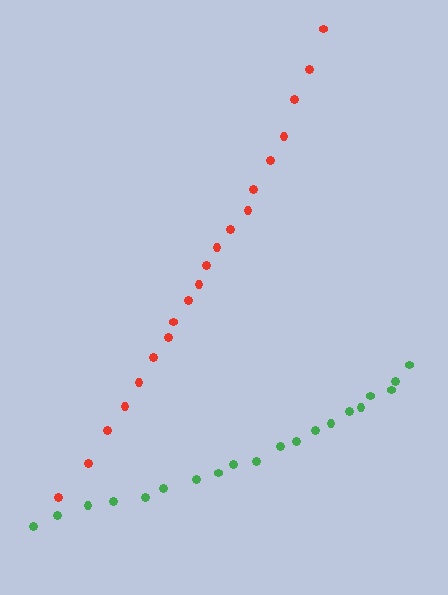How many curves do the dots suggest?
There are 2 distinct paths.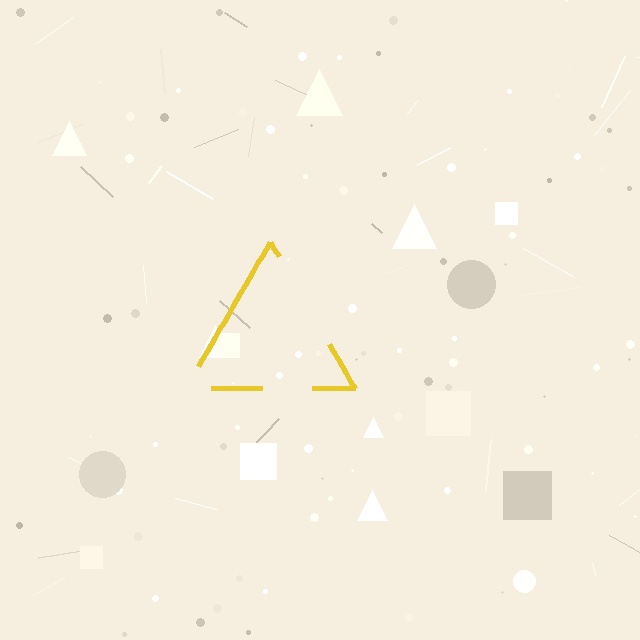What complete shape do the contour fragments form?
The contour fragments form a triangle.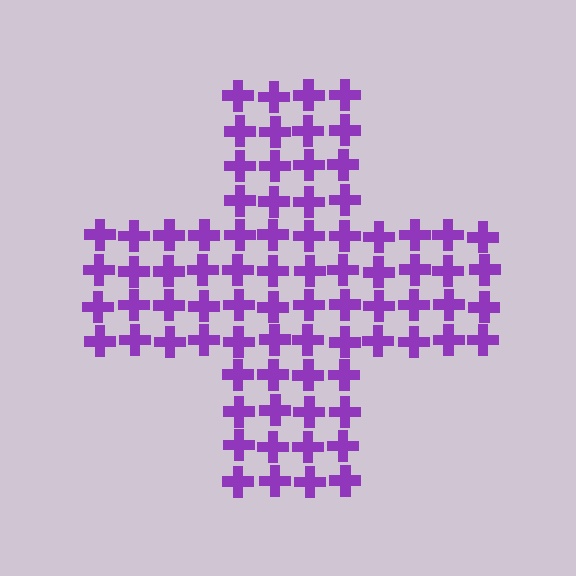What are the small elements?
The small elements are crosses.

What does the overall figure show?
The overall figure shows a cross.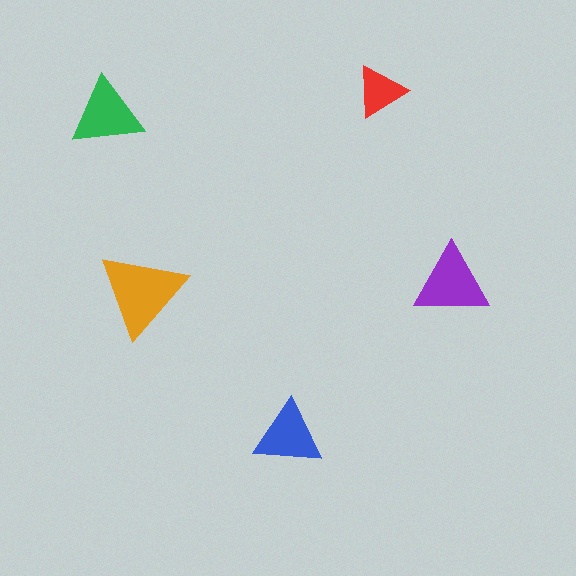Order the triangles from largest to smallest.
the orange one, the purple one, the green one, the blue one, the red one.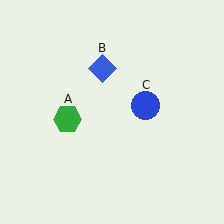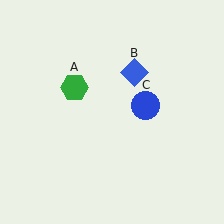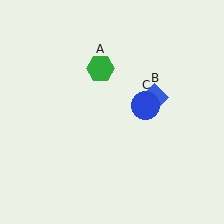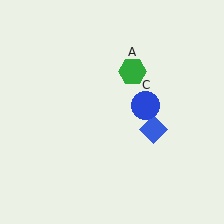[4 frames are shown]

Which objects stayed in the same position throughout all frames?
Blue circle (object C) remained stationary.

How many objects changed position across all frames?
2 objects changed position: green hexagon (object A), blue diamond (object B).